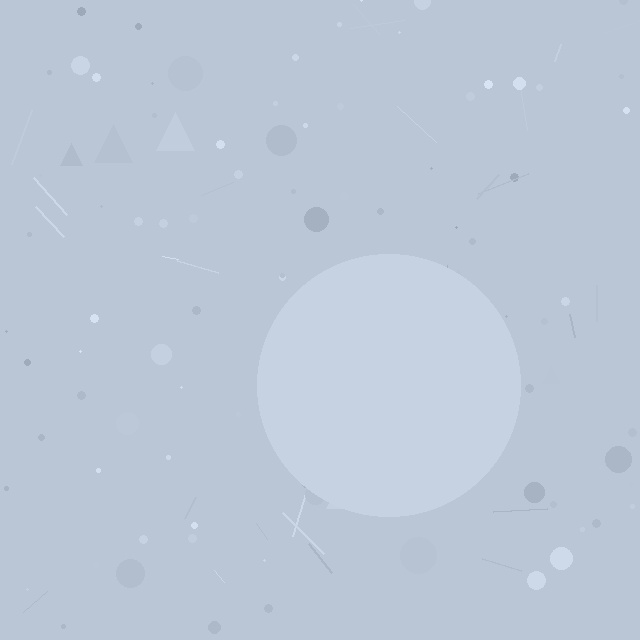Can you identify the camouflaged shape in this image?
The camouflaged shape is a circle.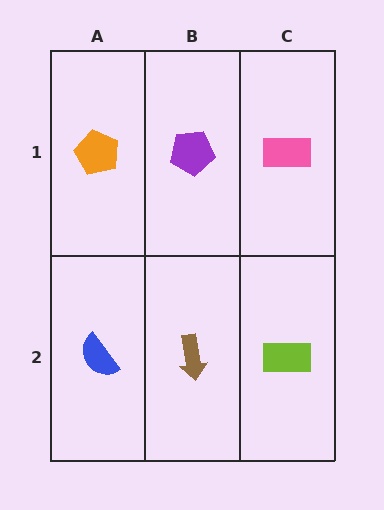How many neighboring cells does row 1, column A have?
2.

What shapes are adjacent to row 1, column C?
A lime rectangle (row 2, column C), a purple pentagon (row 1, column B).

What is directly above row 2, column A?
An orange pentagon.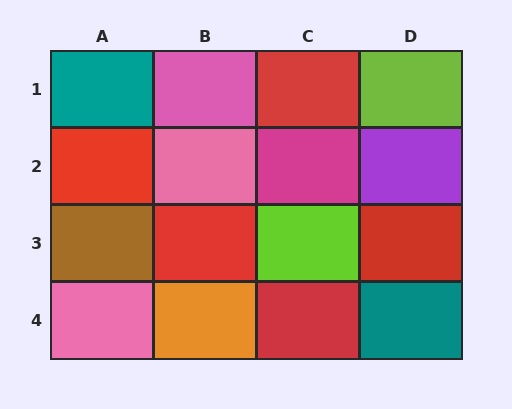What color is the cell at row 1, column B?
Pink.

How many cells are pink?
3 cells are pink.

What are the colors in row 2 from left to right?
Red, pink, magenta, purple.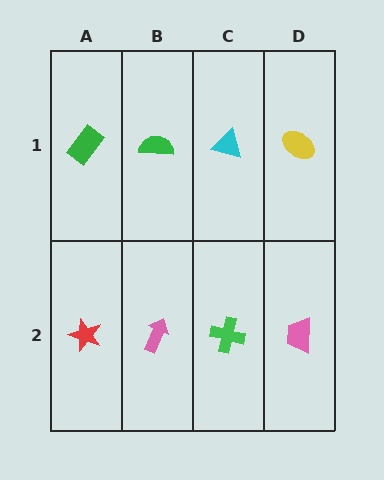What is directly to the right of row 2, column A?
A pink arrow.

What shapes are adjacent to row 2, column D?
A yellow ellipse (row 1, column D), a green cross (row 2, column C).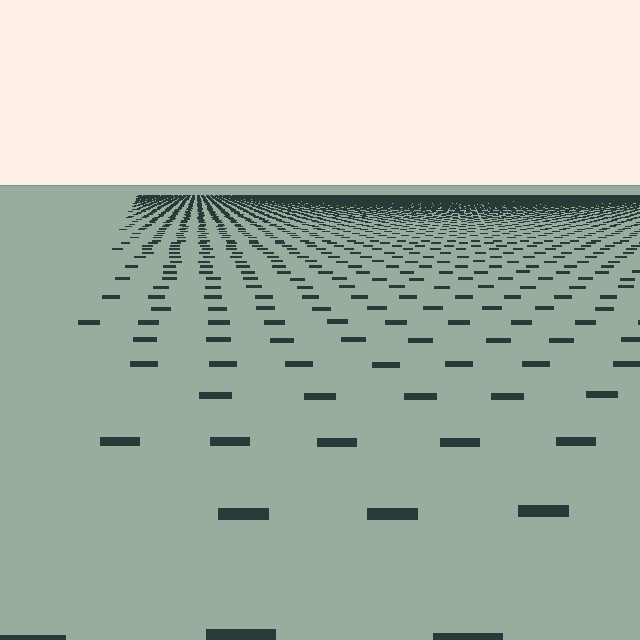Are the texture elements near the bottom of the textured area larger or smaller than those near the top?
Larger. Near the bottom, elements are closer to the viewer and appear at a bigger on-screen size.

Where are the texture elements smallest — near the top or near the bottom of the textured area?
Near the top.